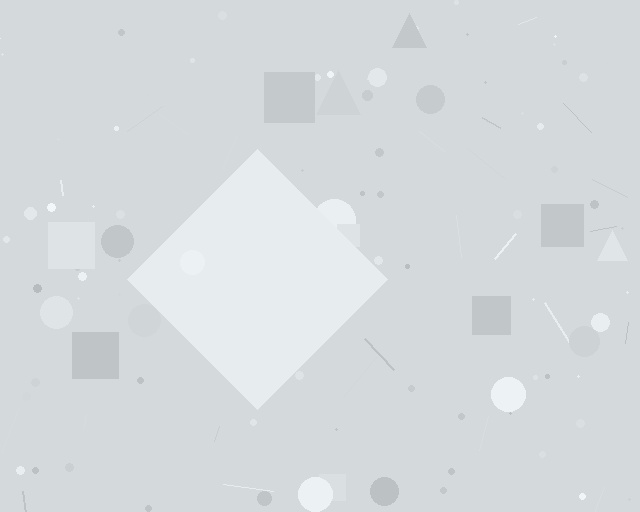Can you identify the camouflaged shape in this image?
The camouflaged shape is a diamond.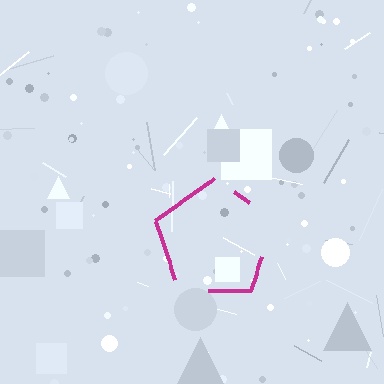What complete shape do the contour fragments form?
The contour fragments form a pentagon.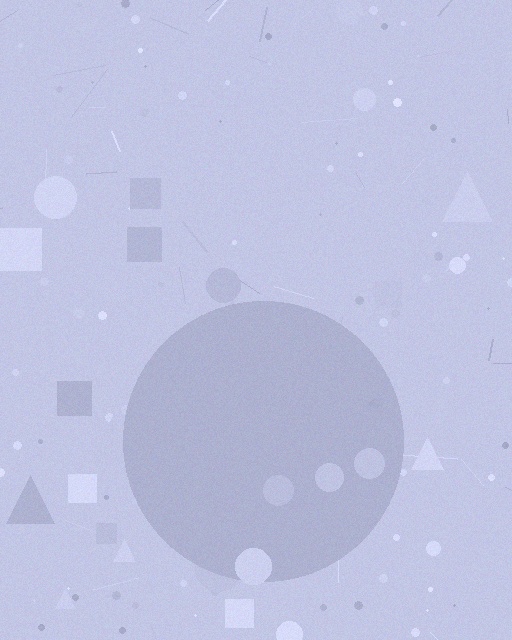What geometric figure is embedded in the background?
A circle is embedded in the background.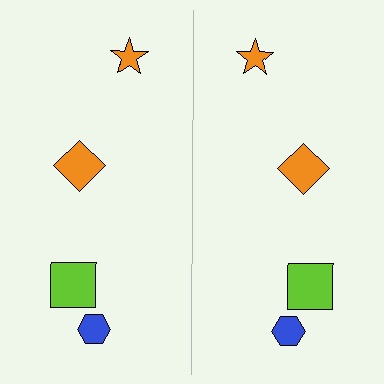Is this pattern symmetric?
Yes, this pattern has bilateral (reflection) symmetry.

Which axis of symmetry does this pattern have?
The pattern has a vertical axis of symmetry running through the center of the image.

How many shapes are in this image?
There are 8 shapes in this image.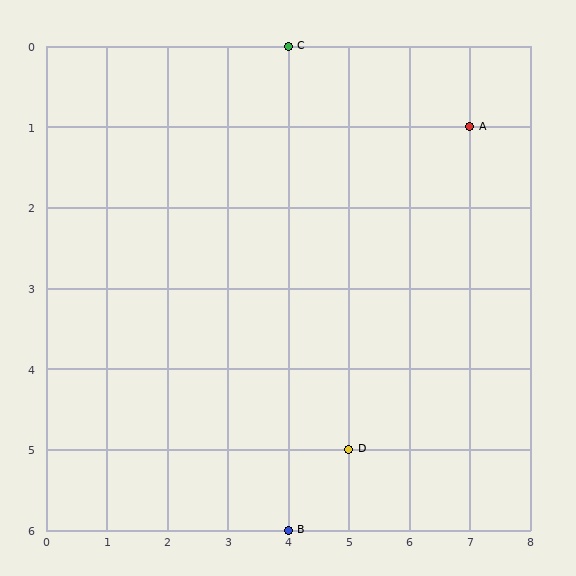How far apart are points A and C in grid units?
Points A and C are 3 columns and 1 row apart (about 3.2 grid units diagonally).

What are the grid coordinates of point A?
Point A is at grid coordinates (7, 1).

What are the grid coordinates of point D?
Point D is at grid coordinates (5, 5).